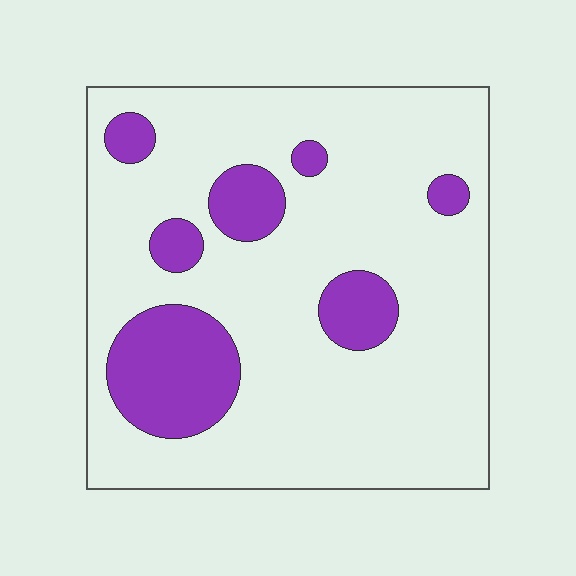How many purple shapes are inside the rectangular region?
7.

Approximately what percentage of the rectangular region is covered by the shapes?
Approximately 20%.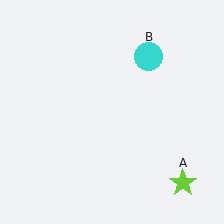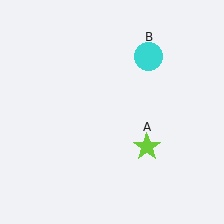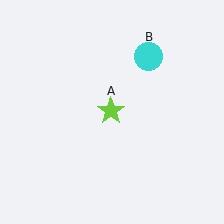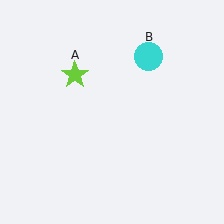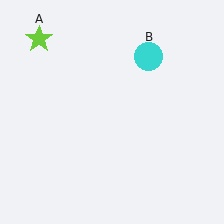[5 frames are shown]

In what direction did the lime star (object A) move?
The lime star (object A) moved up and to the left.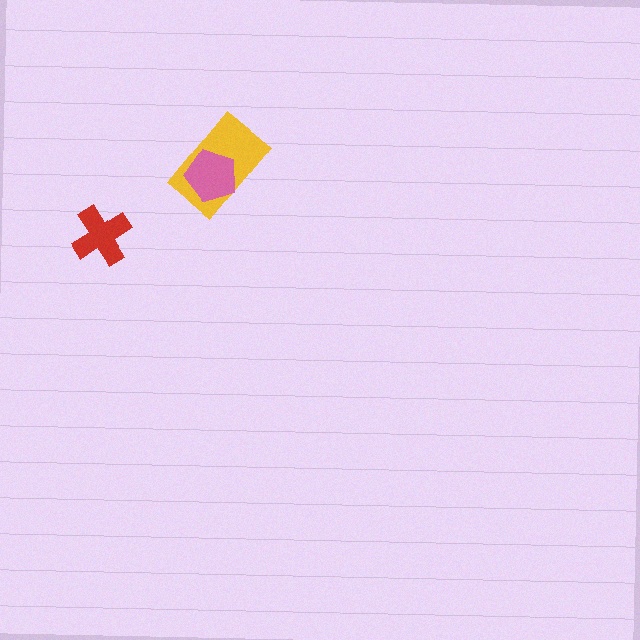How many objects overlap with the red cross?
0 objects overlap with the red cross.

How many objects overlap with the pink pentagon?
1 object overlaps with the pink pentagon.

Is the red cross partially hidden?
No, no other shape covers it.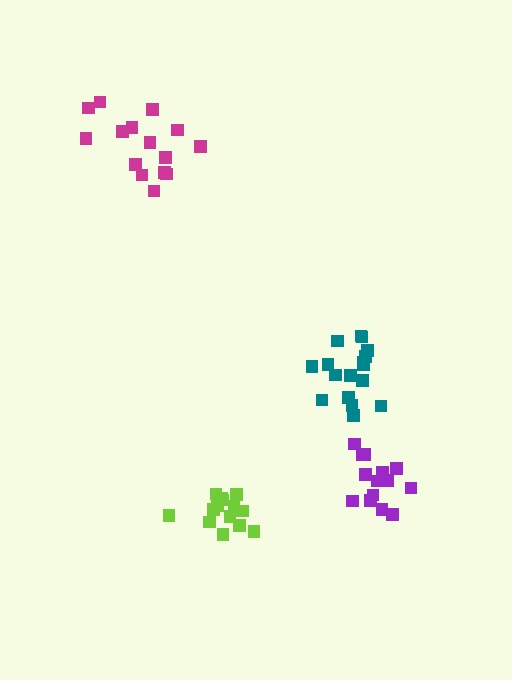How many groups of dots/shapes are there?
There are 4 groups.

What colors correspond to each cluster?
The clusters are colored: purple, lime, teal, magenta.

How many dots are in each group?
Group 1: 14 dots, Group 2: 14 dots, Group 3: 17 dots, Group 4: 15 dots (60 total).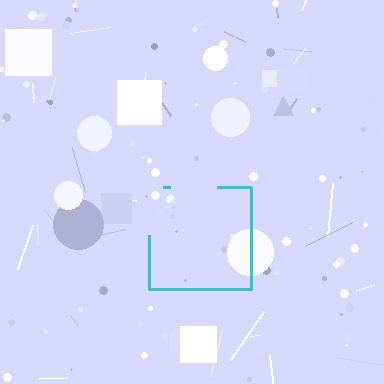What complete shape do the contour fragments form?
The contour fragments form a square.